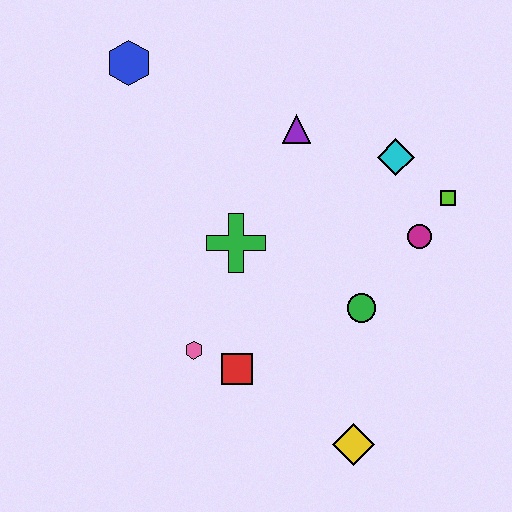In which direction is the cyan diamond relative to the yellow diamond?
The cyan diamond is above the yellow diamond.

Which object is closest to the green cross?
The pink hexagon is closest to the green cross.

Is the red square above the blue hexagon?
No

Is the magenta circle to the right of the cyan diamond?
Yes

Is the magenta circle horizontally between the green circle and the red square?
No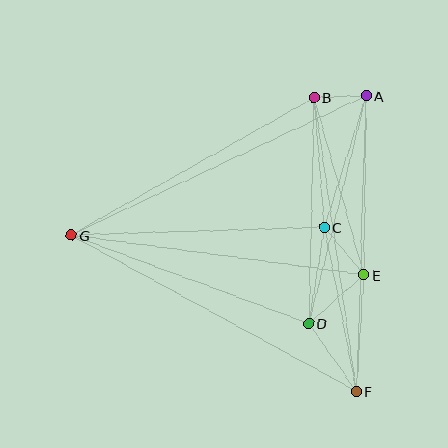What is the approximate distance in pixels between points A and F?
The distance between A and F is approximately 296 pixels.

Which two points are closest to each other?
Points A and B are closest to each other.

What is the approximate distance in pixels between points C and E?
The distance between C and E is approximately 62 pixels.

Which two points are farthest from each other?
Points A and G are farthest from each other.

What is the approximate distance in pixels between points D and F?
The distance between D and F is approximately 83 pixels.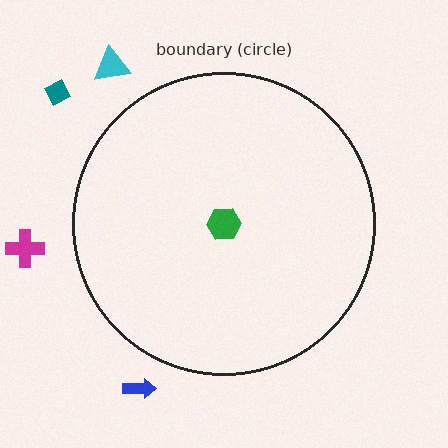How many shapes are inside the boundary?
1 inside, 4 outside.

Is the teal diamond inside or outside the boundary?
Outside.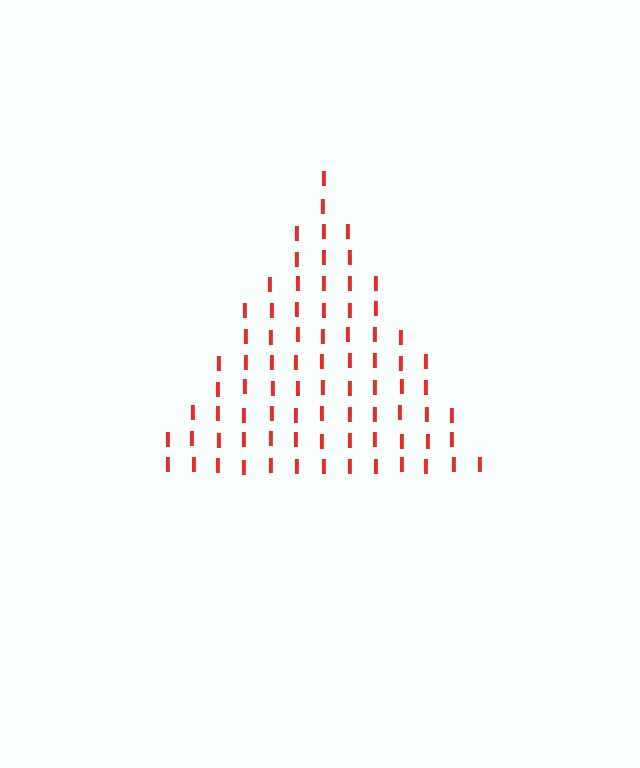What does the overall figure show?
The overall figure shows a triangle.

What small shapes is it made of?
It is made of small letter I's.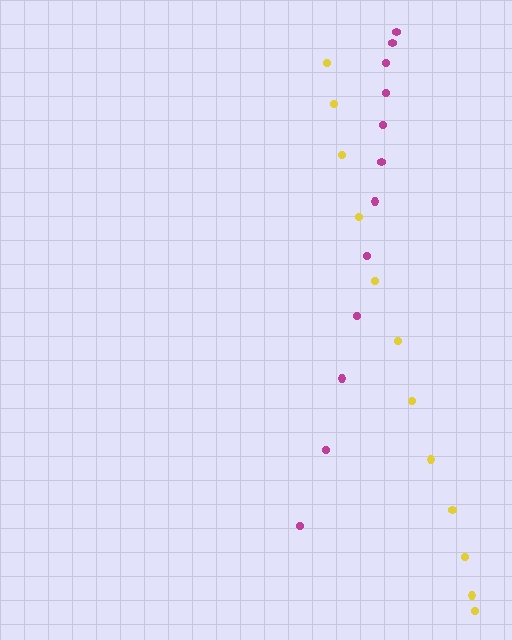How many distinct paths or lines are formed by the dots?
There are 2 distinct paths.